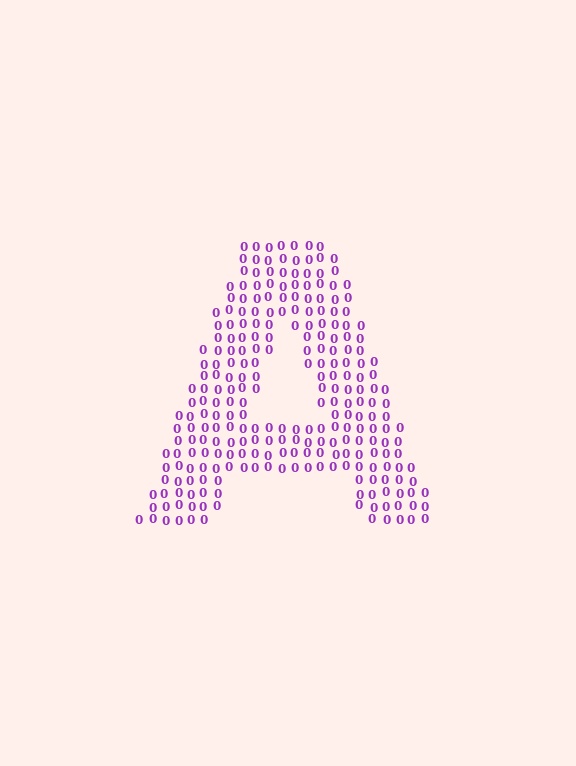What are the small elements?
The small elements are digit 0's.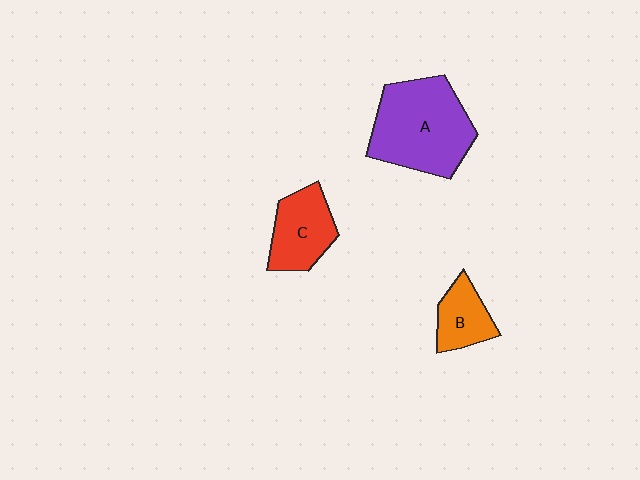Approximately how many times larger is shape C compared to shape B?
Approximately 1.4 times.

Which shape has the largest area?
Shape A (purple).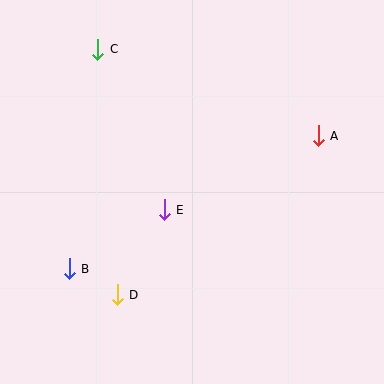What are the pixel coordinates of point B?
Point B is at (69, 269).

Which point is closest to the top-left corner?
Point C is closest to the top-left corner.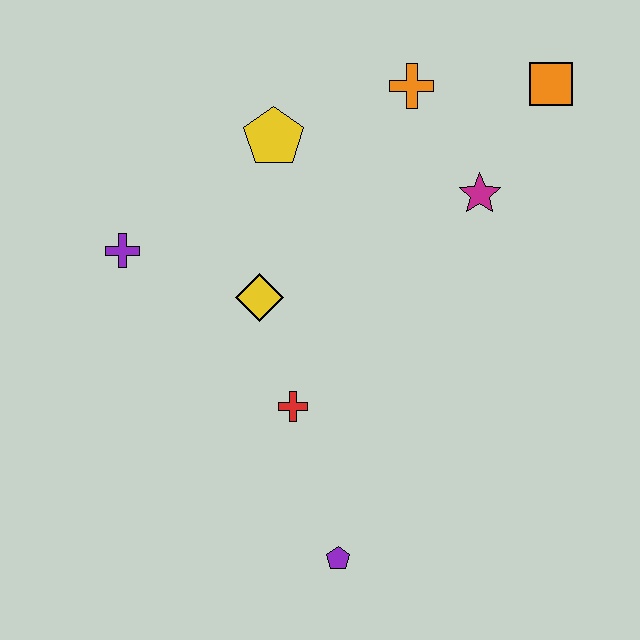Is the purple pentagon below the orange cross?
Yes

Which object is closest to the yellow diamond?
The red cross is closest to the yellow diamond.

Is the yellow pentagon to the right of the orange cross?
No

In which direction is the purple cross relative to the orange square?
The purple cross is to the left of the orange square.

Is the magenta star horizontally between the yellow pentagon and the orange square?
Yes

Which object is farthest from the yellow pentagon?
The purple pentagon is farthest from the yellow pentagon.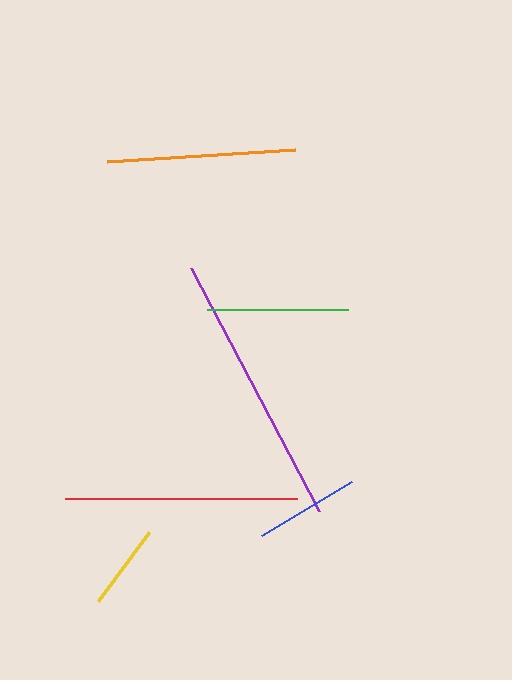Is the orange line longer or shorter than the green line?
The orange line is longer than the green line.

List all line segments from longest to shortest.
From longest to shortest: purple, red, orange, green, blue, yellow.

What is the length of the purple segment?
The purple segment is approximately 274 pixels long.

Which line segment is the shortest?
The yellow line is the shortest at approximately 85 pixels.